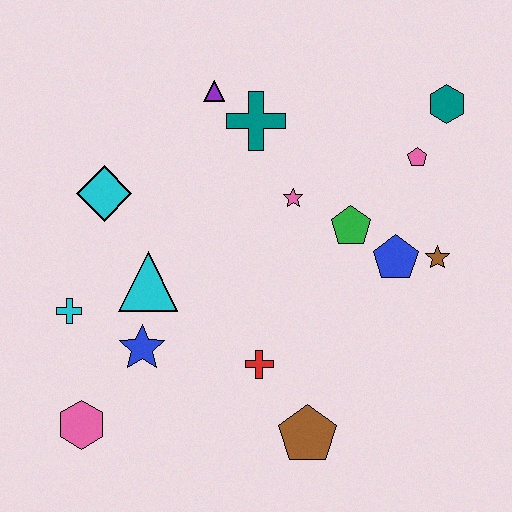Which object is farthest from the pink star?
The pink hexagon is farthest from the pink star.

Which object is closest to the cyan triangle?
The blue star is closest to the cyan triangle.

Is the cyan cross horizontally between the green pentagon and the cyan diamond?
No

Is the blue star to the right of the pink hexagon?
Yes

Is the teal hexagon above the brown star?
Yes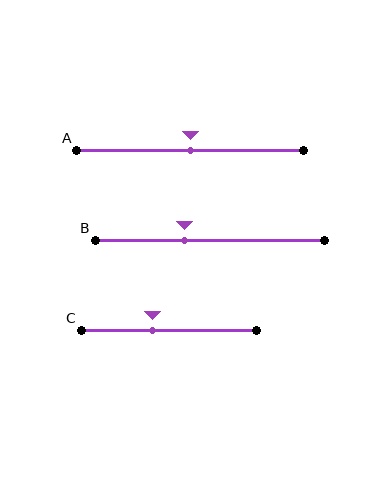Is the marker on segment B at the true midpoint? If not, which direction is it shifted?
No, the marker on segment B is shifted to the left by about 11% of the segment length.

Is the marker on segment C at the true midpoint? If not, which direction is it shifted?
No, the marker on segment C is shifted to the left by about 9% of the segment length.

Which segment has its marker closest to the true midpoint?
Segment A has its marker closest to the true midpoint.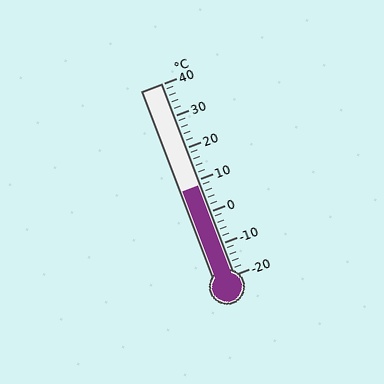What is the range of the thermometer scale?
The thermometer scale ranges from -20°C to 40°C.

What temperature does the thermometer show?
The thermometer shows approximately 8°C.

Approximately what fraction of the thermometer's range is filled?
The thermometer is filled to approximately 45% of its range.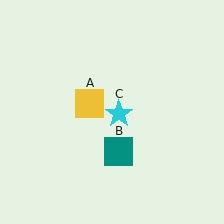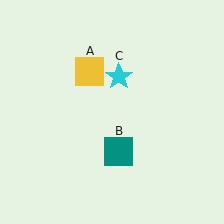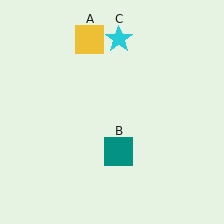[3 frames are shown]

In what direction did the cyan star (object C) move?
The cyan star (object C) moved up.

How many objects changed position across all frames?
2 objects changed position: yellow square (object A), cyan star (object C).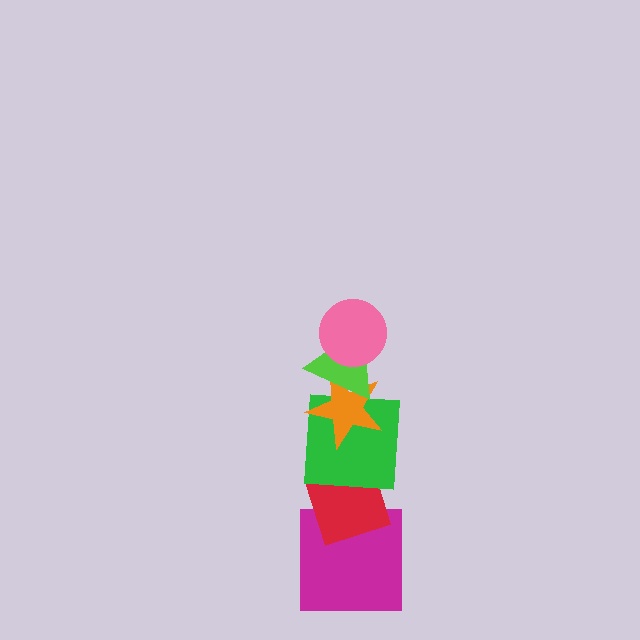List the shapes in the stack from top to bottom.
From top to bottom: the pink circle, the lime triangle, the orange star, the green square, the red diamond, the magenta square.